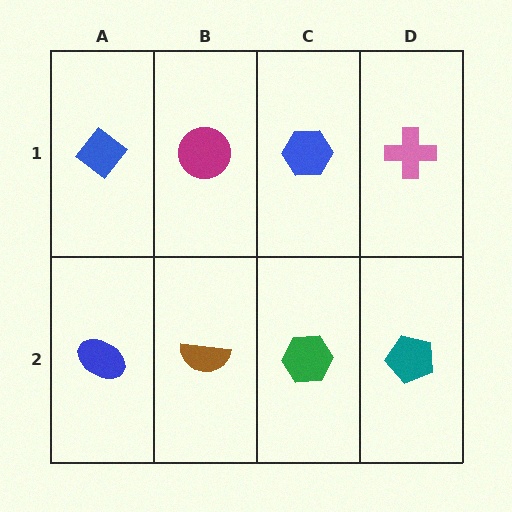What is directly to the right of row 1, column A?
A magenta circle.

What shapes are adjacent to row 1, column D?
A teal pentagon (row 2, column D), a blue hexagon (row 1, column C).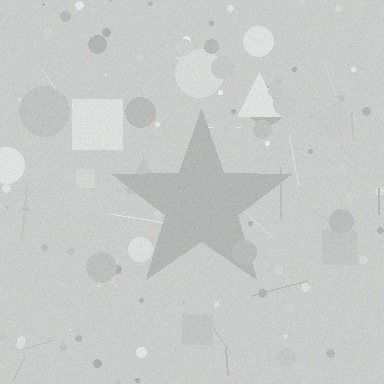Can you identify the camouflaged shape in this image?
The camouflaged shape is a star.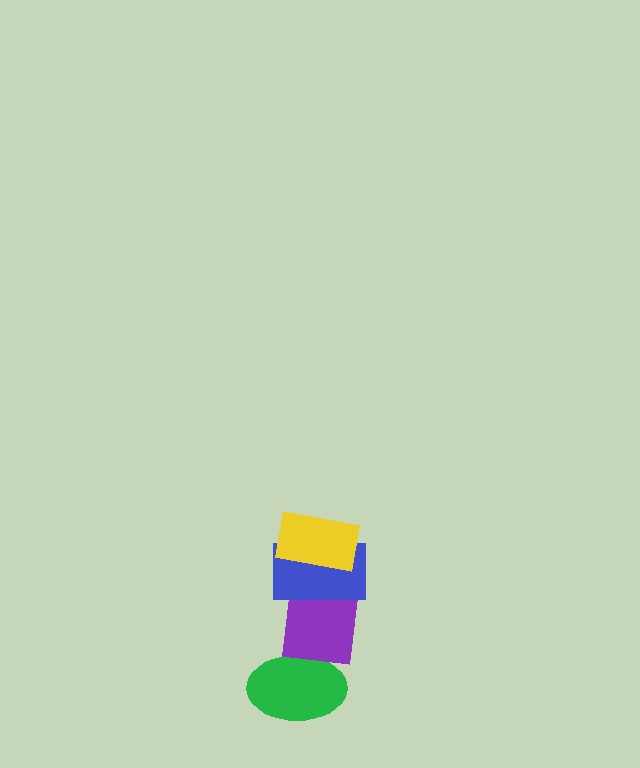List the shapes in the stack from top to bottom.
From top to bottom: the yellow rectangle, the blue rectangle, the purple square, the green ellipse.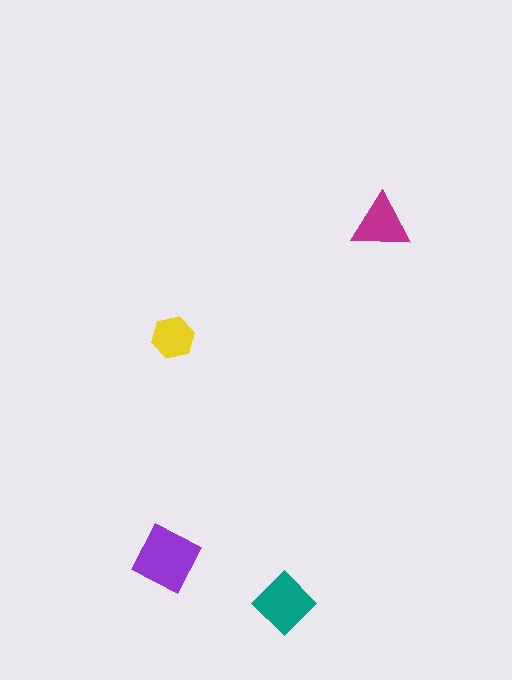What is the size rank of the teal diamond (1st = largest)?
2nd.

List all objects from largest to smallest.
The purple square, the teal diamond, the magenta triangle, the yellow hexagon.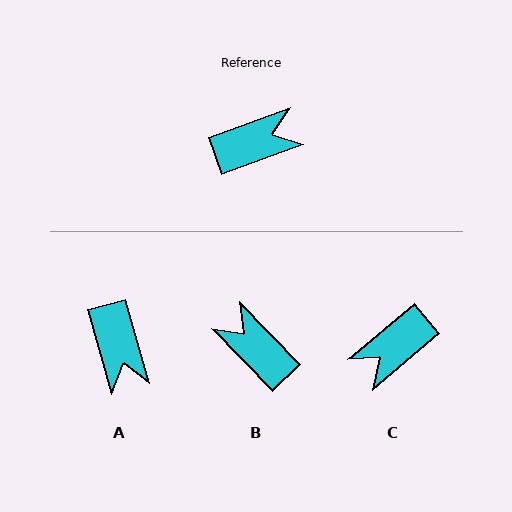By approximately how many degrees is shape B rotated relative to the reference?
Approximately 114 degrees counter-clockwise.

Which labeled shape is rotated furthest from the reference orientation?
C, about 160 degrees away.